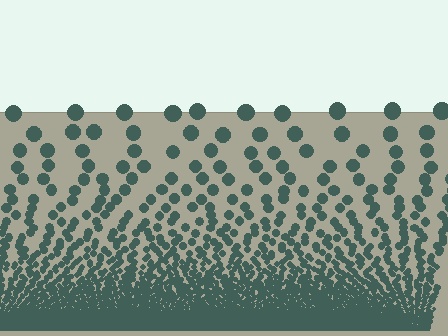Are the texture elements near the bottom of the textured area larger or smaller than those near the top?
Smaller. The gradient is inverted — elements near the bottom are smaller and denser.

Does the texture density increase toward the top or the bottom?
Density increases toward the bottom.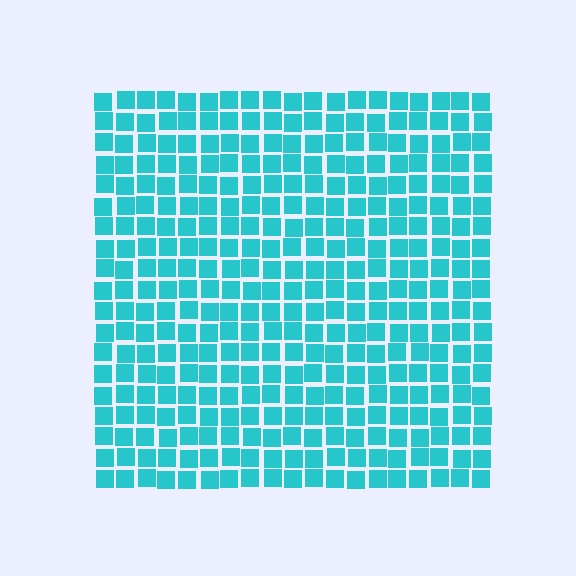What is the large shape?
The large shape is a square.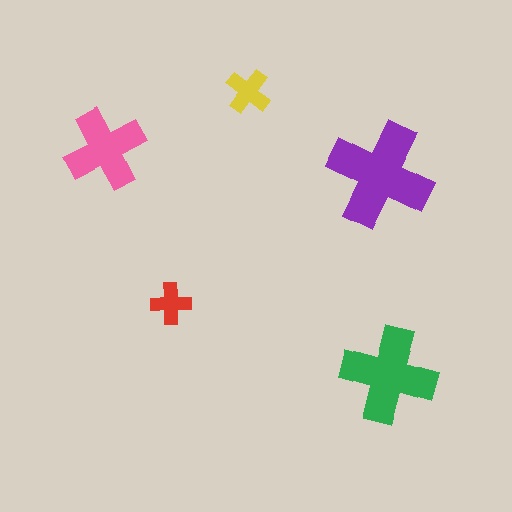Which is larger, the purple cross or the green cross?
The purple one.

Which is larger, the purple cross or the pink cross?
The purple one.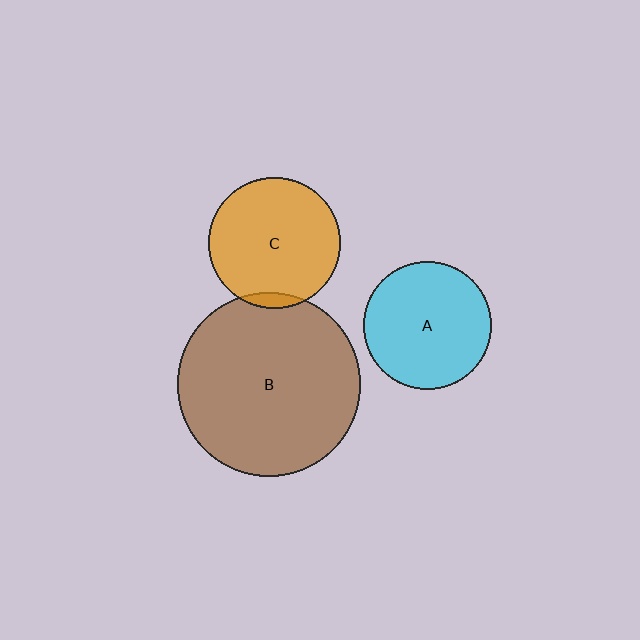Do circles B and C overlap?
Yes.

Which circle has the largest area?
Circle B (brown).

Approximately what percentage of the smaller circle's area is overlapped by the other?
Approximately 5%.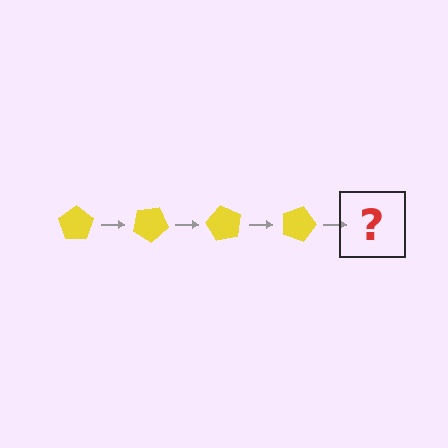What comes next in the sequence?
The next element should be a yellow pentagon rotated 120 degrees.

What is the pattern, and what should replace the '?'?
The pattern is that the pentagon rotates 30 degrees each step. The '?' should be a yellow pentagon rotated 120 degrees.